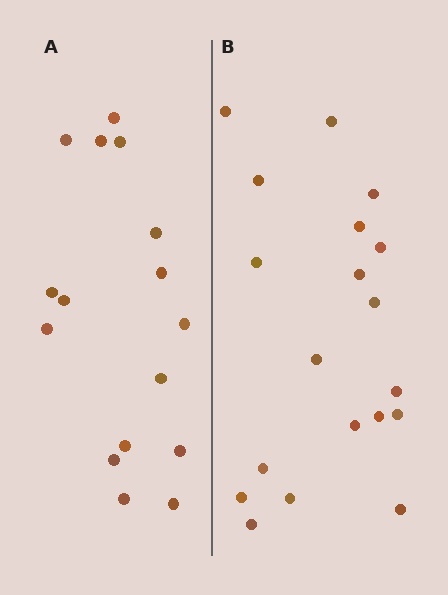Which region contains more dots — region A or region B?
Region B (the right region) has more dots.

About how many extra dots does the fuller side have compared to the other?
Region B has just a few more — roughly 2 or 3 more dots than region A.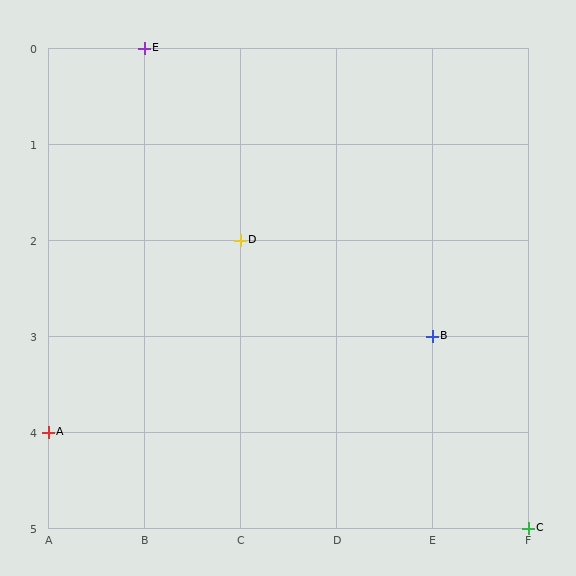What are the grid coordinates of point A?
Point A is at grid coordinates (A, 4).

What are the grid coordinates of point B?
Point B is at grid coordinates (E, 3).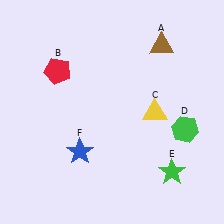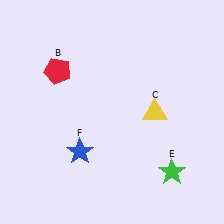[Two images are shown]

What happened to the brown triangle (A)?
The brown triangle (A) was removed in Image 2. It was in the top-right area of Image 1.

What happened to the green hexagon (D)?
The green hexagon (D) was removed in Image 2. It was in the bottom-right area of Image 1.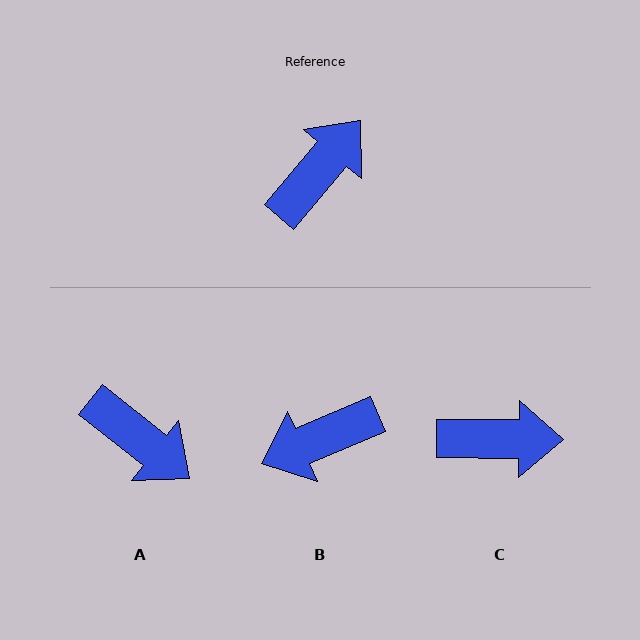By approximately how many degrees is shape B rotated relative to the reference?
Approximately 153 degrees counter-clockwise.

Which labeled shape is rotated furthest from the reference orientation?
B, about 153 degrees away.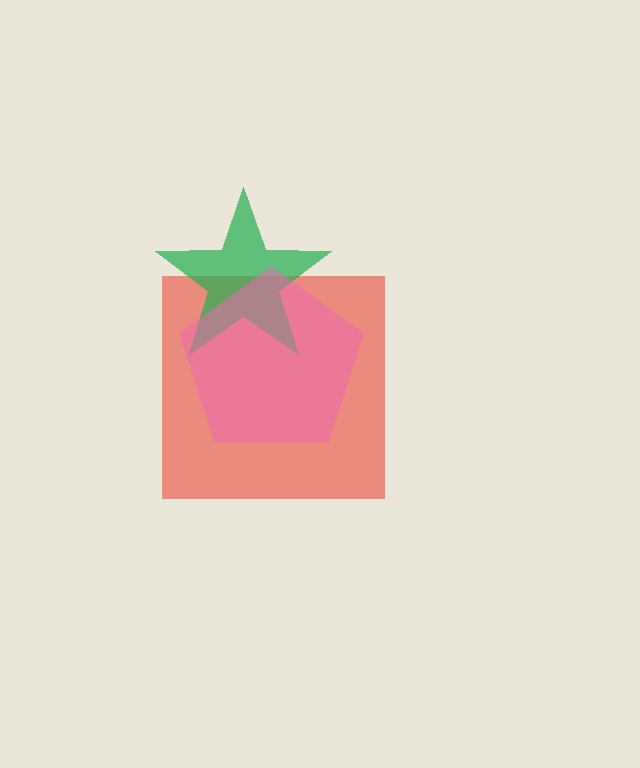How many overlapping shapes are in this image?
There are 3 overlapping shapes in the image.